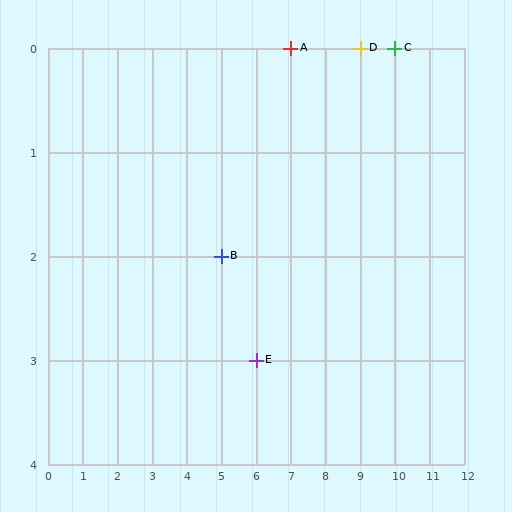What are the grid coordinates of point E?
Point E is at grid coordinates (6, 3).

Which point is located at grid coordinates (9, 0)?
Point D is at (9, 0).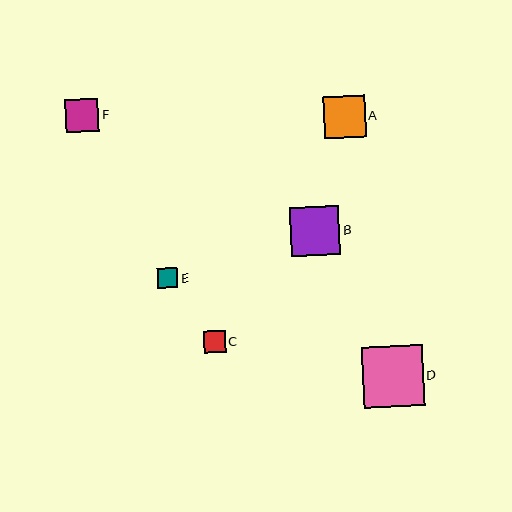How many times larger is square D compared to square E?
Square D is approximately 3.0 times the size of square E.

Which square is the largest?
Square D is the largest with a size of approximately 61 pixels.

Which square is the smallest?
Square E is the smallest with a size of approximately 20 pixels.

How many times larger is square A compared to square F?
Square A is approximately 1.3 times the size of square F.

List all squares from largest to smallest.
From largest to smallest: D, B, A, F, C, E.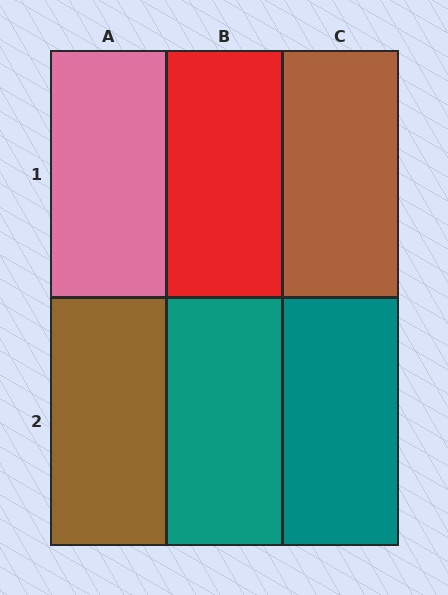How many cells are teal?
2 cells are teal.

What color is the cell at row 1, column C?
Brown.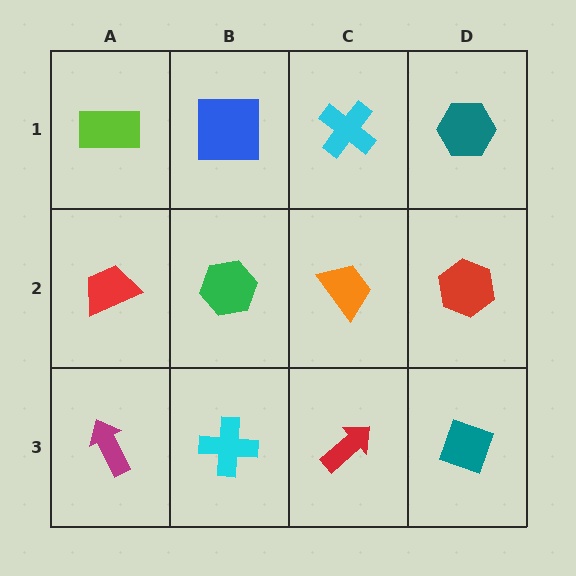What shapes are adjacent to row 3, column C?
An orange trapezoid (row 2, column C), a cyan cross (row 3, column B), a teal diamond (row 3, column D).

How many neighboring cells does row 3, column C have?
3.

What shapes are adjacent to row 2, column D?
A teal hexagon (row 1, column D), a teal diamond (row 3, column D), an orange trapezoid (row 2, column C).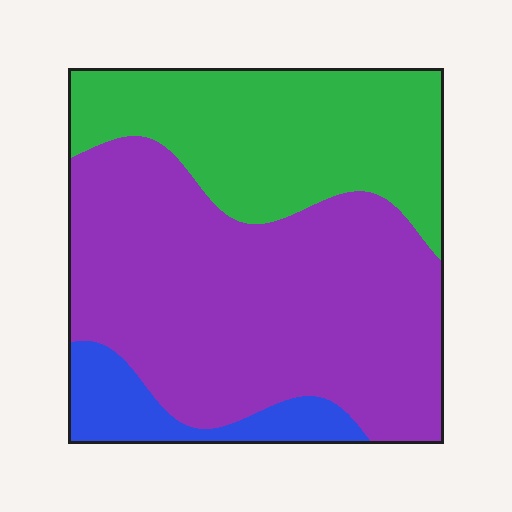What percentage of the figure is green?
Green takes up between a quarter and a half of the figure.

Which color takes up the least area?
Blue, at roughly 10%.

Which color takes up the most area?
Purple, at roughly 60%.